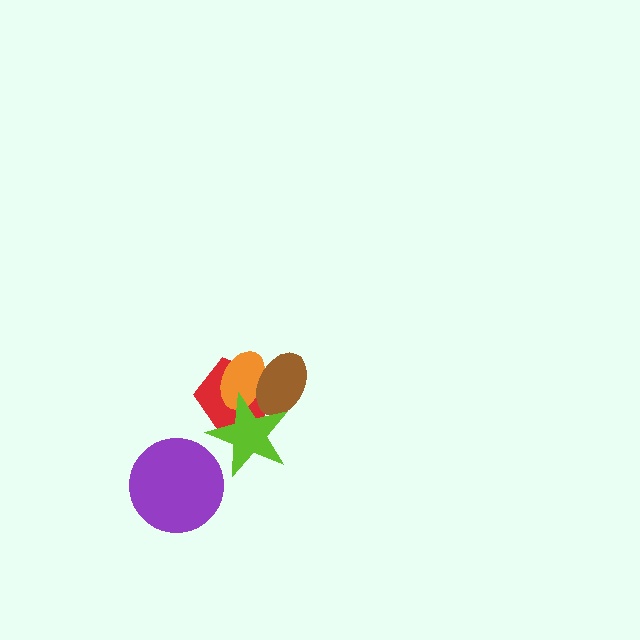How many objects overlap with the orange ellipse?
3 objects overlap with the orange ellipse.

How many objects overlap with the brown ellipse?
3 objects overlap with the brown ellipse.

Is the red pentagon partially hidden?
Yes, it is partially covered by another shape.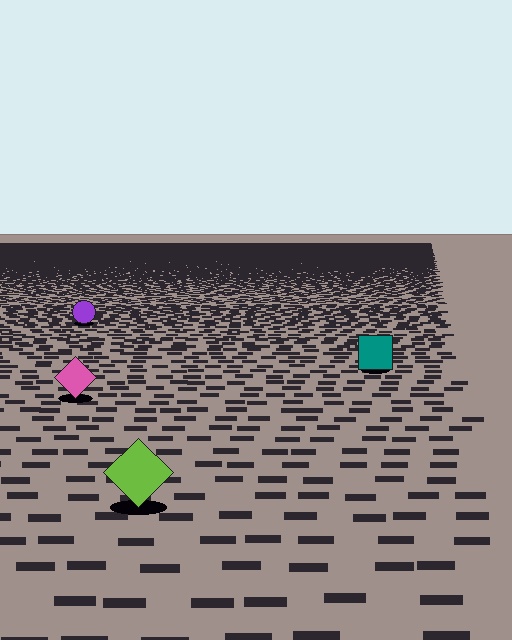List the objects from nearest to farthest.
From nearest to farthest: the lime diamond, the pink diamond, the teal square, the purple circle.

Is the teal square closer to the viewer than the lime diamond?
No. The lime diamond is closer — you can tell from the texture gradient: the ground texture is coarser near it.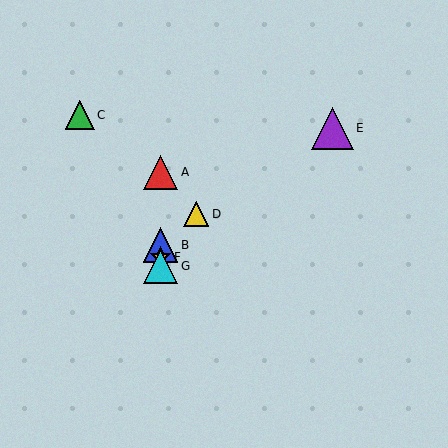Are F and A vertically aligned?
Yes, both are at x≈161.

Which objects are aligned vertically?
Objects A, B, F, G are aligned vertically.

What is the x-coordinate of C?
Object C is at x≈80.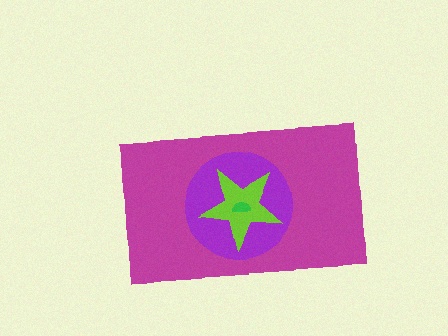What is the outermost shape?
The magenta rectangle.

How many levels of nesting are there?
4.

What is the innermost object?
The green semicircle.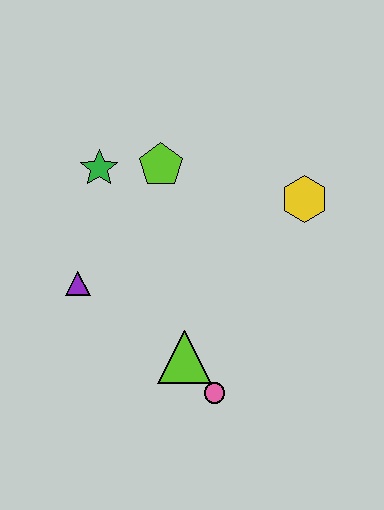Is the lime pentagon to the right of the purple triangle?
Yes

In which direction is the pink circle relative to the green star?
The pink circle is below the green star.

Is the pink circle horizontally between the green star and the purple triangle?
No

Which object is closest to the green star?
The lime pentagon is closest to the green star.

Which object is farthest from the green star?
The pink circle is farthest from the green star.